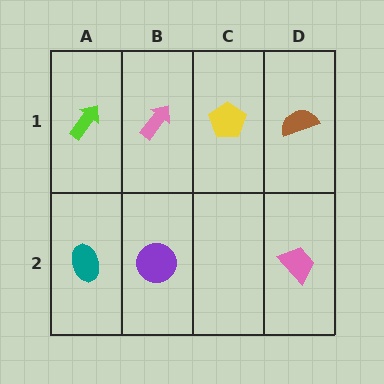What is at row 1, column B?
A pink arrow.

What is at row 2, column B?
A purple circle.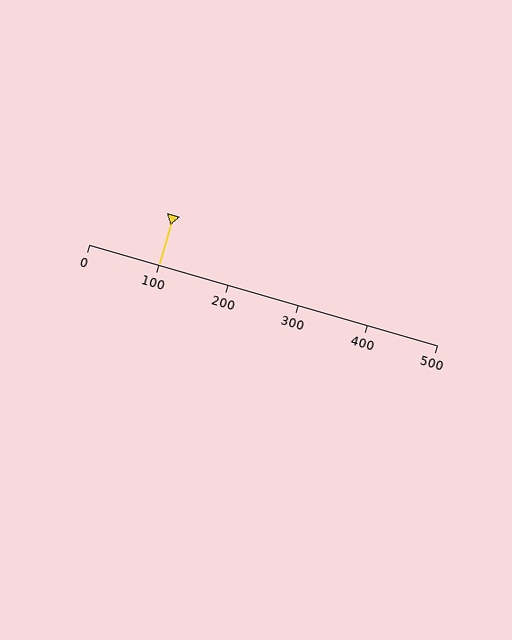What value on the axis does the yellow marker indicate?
The marker indicates approximately 100.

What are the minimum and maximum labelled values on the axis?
The axis runs from 0 to 500.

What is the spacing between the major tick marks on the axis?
The major ticks are spaced 100 apart.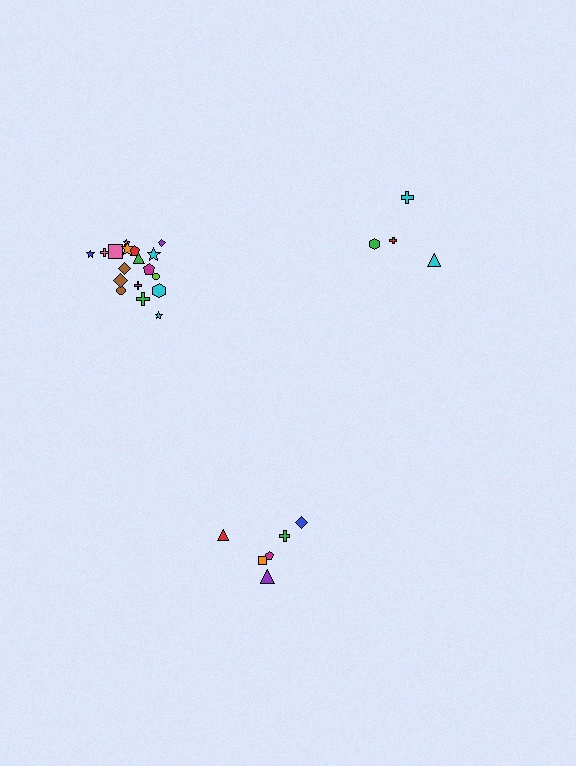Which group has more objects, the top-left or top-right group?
The top-left group.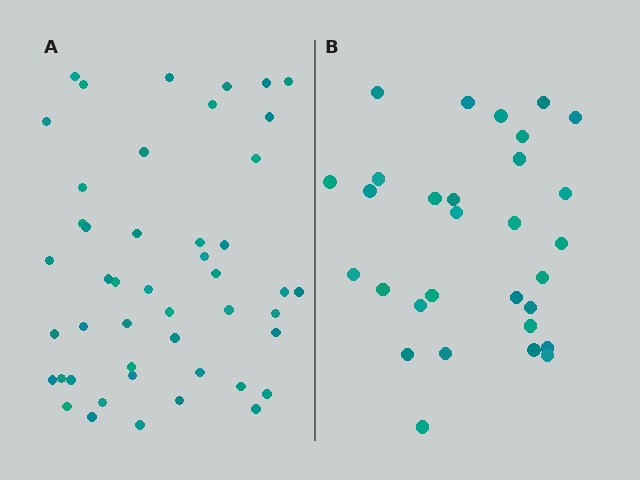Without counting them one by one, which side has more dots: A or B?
Region A (the left region) has more dots.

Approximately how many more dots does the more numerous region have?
Region A has approximately 15 more dots than region B.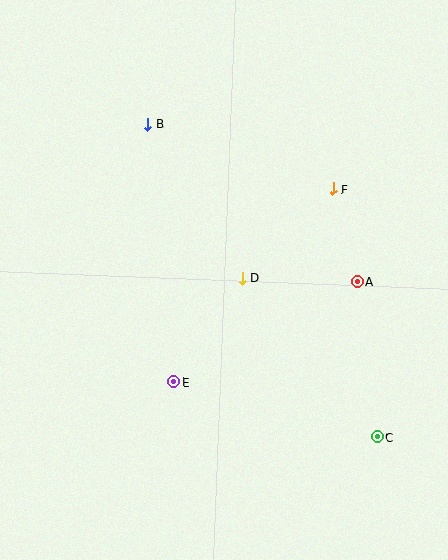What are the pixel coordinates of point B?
Point B is at (148, 124).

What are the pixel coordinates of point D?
Point D is at (242, 278).